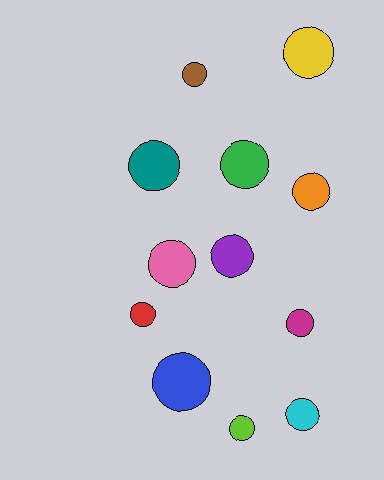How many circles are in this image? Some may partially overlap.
There are 12 circles.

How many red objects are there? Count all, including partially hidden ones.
There is 1 red object.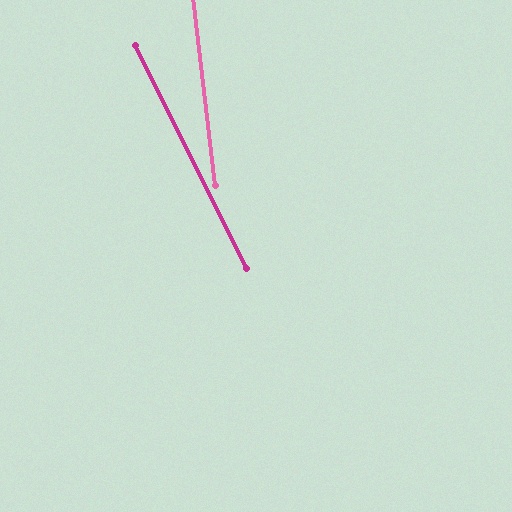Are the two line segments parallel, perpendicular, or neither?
Neither parallel nor perpendicular — they differ by about 20°.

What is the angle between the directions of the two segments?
Approximately 20 degrees.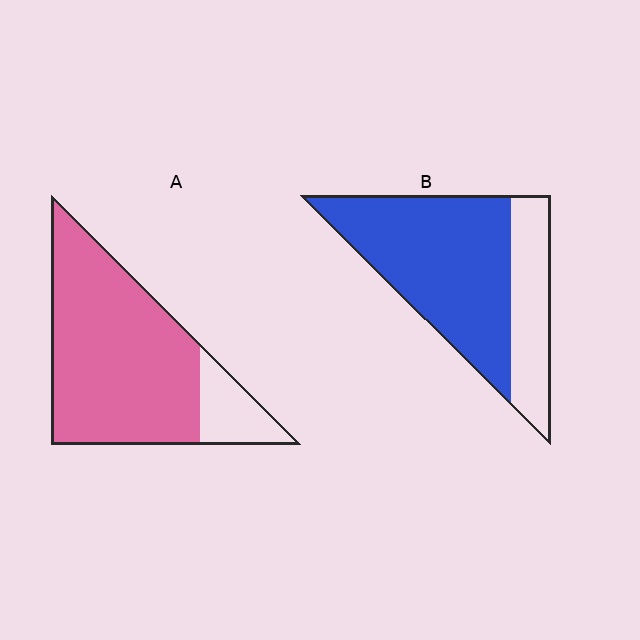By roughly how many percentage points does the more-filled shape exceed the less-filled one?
By roughly 15 percentage points (A over B).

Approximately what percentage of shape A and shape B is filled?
A is approximately 85% and B is approximately 70%.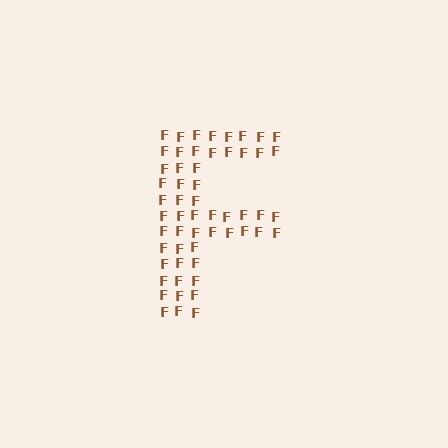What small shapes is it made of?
It is made of small letter F's.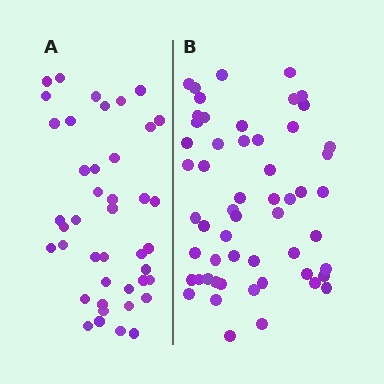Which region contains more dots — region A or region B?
Region B (the right region) has more dots.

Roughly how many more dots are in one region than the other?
Region B has approximately 15 more dots than region A.